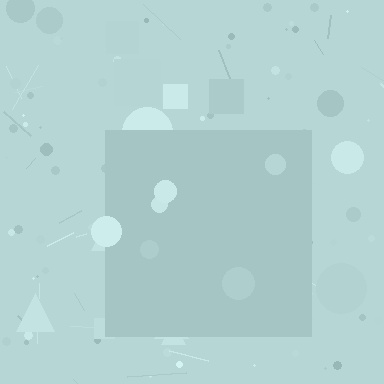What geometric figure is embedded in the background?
A square is embedded in the background.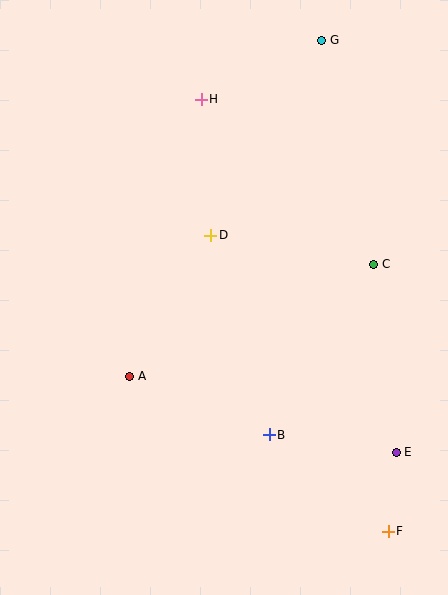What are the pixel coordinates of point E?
Point E is at (396, 452).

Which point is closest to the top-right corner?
Point G is closest to the top-right corner.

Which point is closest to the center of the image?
Point D at (210, 235) is closest to the center.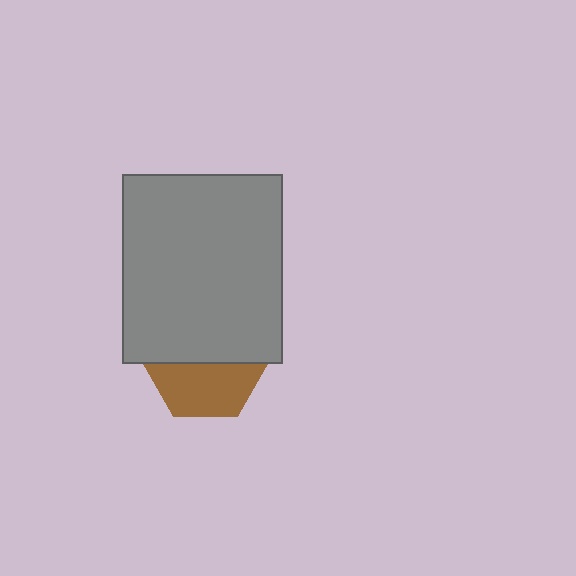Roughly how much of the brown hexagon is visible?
About half of it is visible (roughly 47%).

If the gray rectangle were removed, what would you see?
You would see the complete brown hexagon.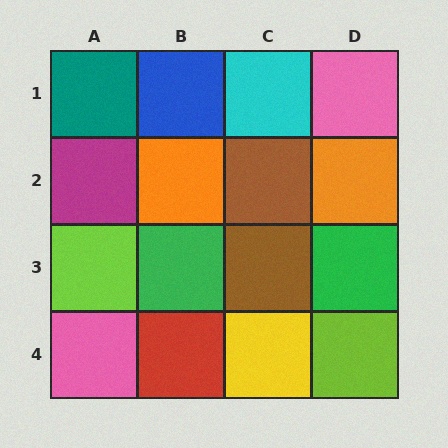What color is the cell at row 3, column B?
Green.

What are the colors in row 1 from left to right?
Teal, blue, cyan, pink.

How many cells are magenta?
1 cell is magenta.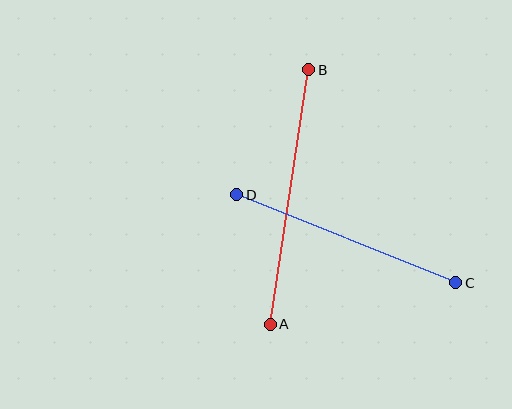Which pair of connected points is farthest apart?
Points A and B are farthest apart.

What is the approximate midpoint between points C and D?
The midpoint is at approximately (346, 239) pixels.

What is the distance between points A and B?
The distance is approximately 257 pixels.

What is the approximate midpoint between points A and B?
The midpoint is at approximately (290, 197) pixels.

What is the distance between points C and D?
The distance is approximately 236 pixels.